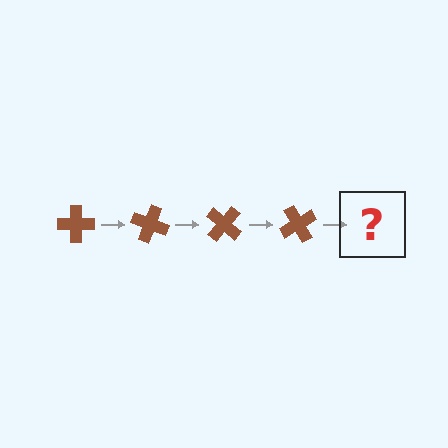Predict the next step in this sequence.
The next step is a brown cross rotated 80 degrees.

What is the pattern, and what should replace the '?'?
The pattern is that the cross rotates 20 degrees each step. The '?' should be a brown cross rotated 80 degrees.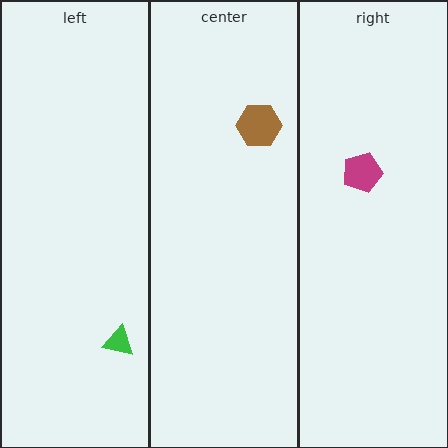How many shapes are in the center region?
1.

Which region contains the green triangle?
The left region.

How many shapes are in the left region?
1.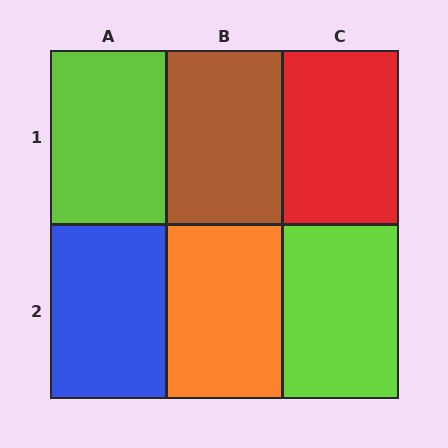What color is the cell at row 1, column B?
Brown.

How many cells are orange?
1 cell is orange.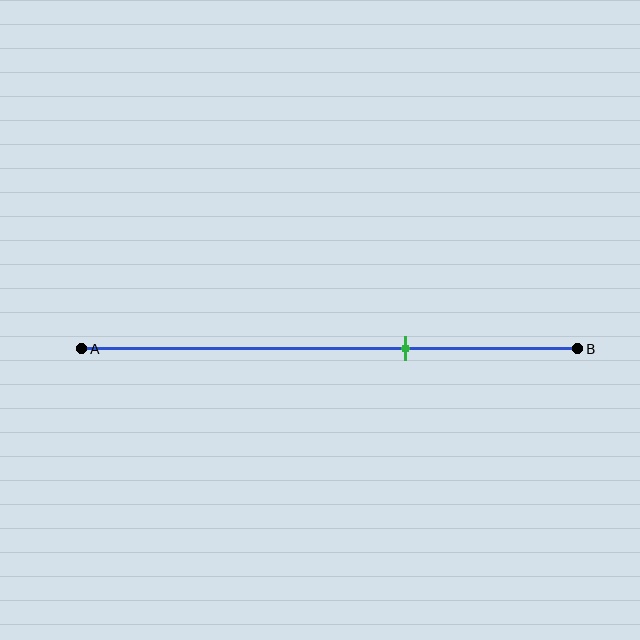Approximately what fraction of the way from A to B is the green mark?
The green mark is approximately 65% of the way from A to B.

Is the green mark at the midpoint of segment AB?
No, the mark is at about 65% from A, not at the 50% midpoint.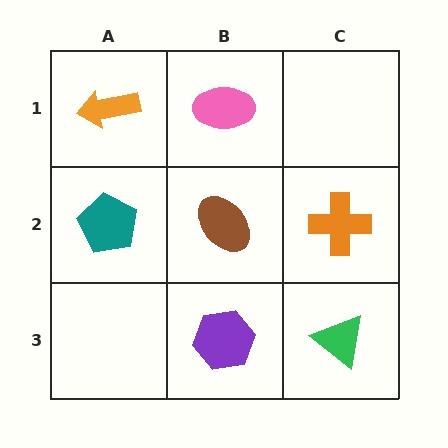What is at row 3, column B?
A purple hexagon.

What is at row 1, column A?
An orange arrow.